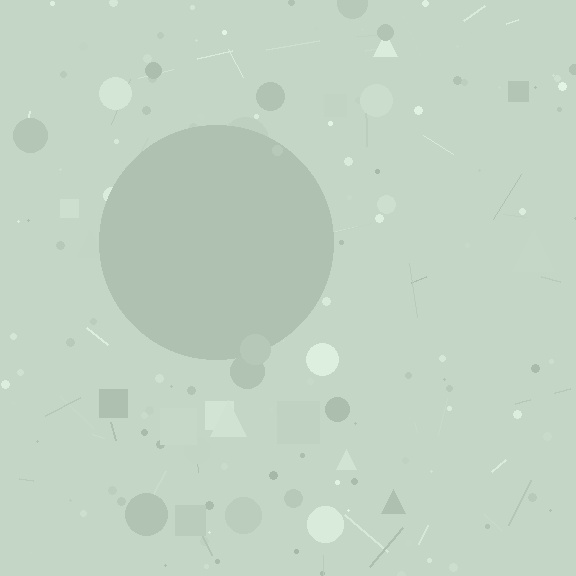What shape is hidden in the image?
A circle is hidden in the image.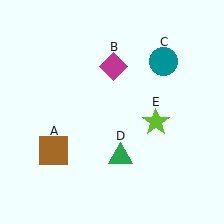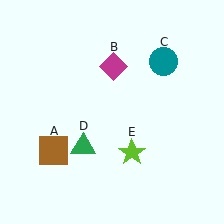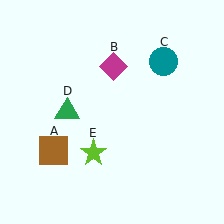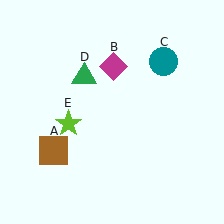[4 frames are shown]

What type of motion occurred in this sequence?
The green triangle (object D), lime star (object E) rotated clockwise around the center of the scene.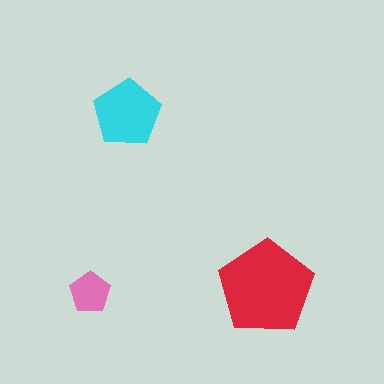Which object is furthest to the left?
The pink pentagon is leftmost.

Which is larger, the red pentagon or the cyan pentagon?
The red one.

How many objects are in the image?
There are 3 objects in the image.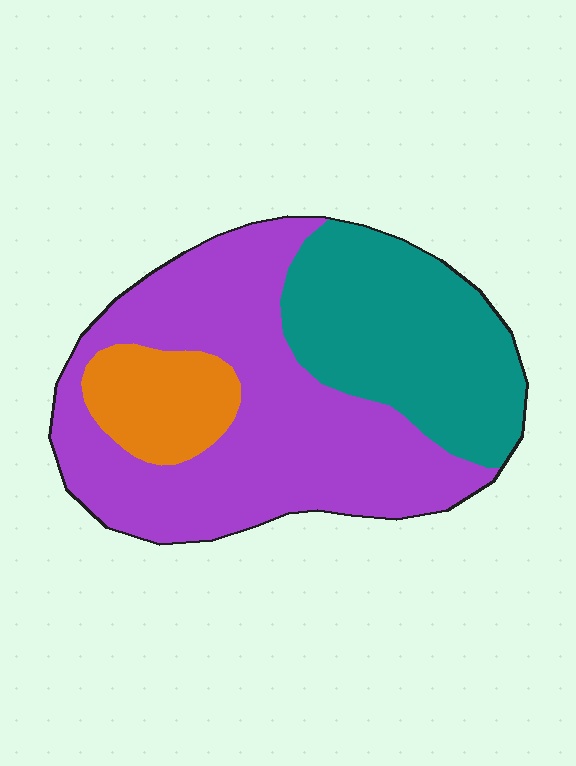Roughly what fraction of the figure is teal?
Teal covers about 35% of the figure.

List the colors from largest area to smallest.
From largest to smallest: purple, teal, orange.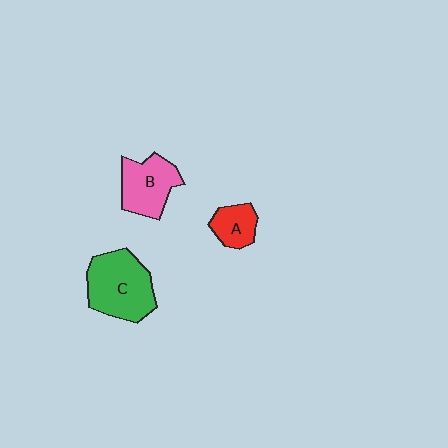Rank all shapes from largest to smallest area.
From largest to smallest: C (green), B (pink), A (red).